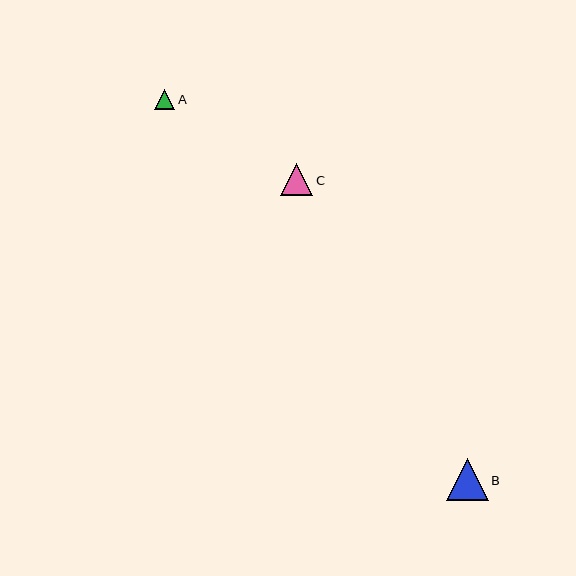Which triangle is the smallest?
Triangle A is the smallest with a size of approximately 20 pixels.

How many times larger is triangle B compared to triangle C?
Triangle B is approximately 1.3 times the size of triangle C.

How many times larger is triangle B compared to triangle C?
Triangle B is approximately 1.3 times the size of triangle C.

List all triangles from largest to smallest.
From largest to smallest: B, C, A.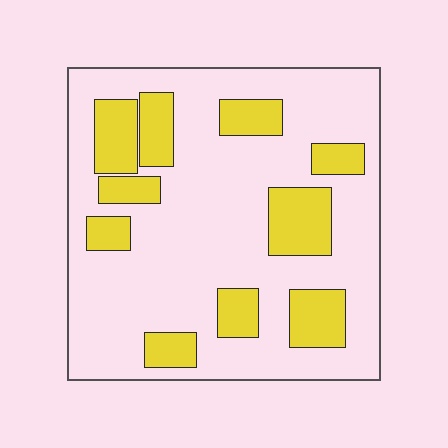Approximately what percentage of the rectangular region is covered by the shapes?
Approximately 25%.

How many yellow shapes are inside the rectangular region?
10.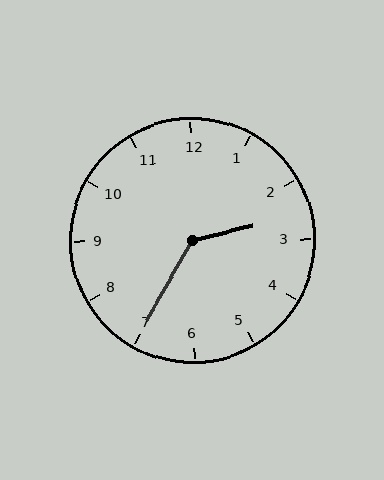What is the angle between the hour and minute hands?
Approximately 132 degrees.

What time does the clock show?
2:35.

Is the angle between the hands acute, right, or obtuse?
It is obtuse.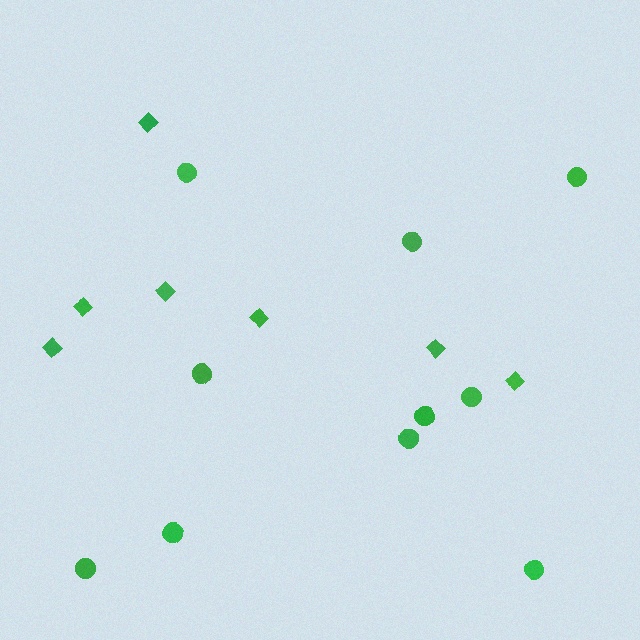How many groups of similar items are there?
There are 2 groups: one group of diamonds (7) and one group of circles (10).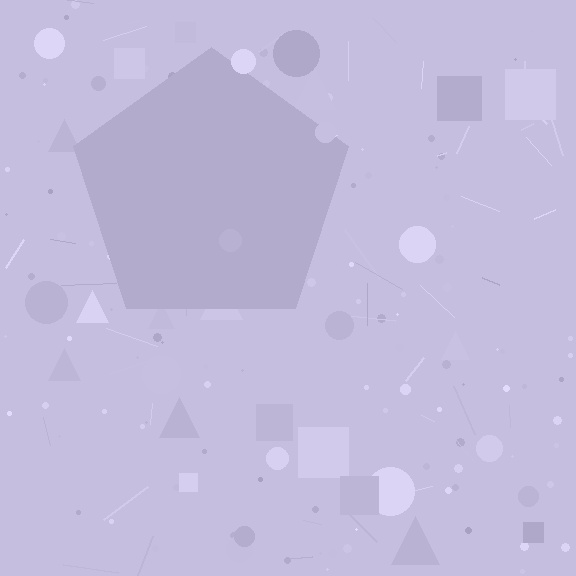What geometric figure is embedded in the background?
A pentagon is embedded in the background.